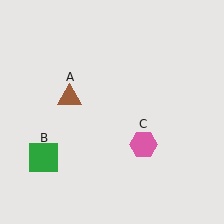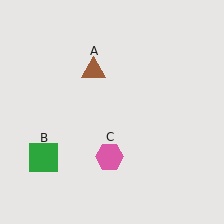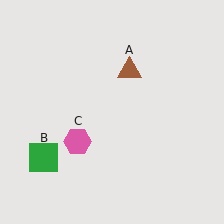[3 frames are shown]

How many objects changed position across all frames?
2 objects changed position: brown triangle (object A), pink hexagon (object C).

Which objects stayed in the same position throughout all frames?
Green square (object B) remained stationary.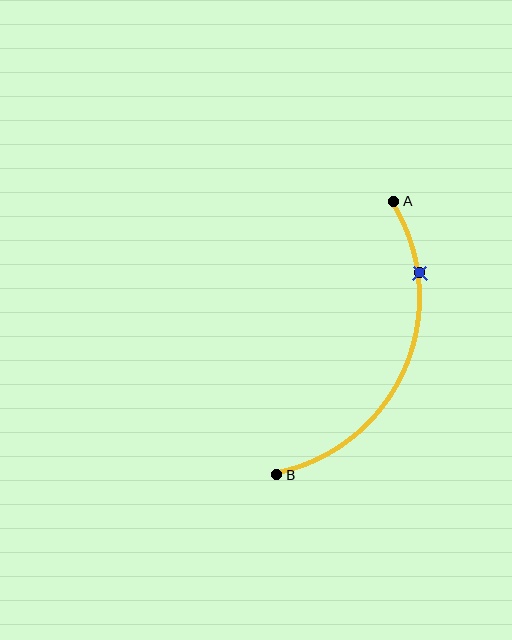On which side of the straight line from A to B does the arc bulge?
The arc bulges to the right of the straight line connecting A and B.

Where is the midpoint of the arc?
The arc midpoint is the point on the curve farthest from the straight line joining A and B. It sits to the right of that line.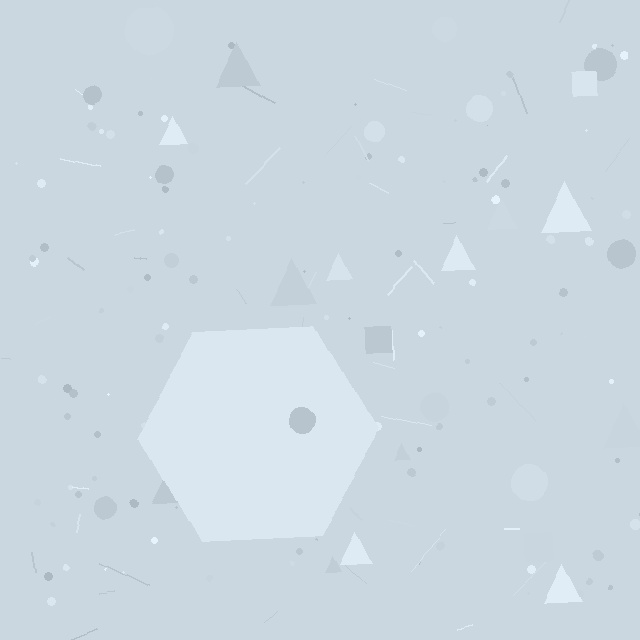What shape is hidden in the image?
A hexagon is hidden in the image.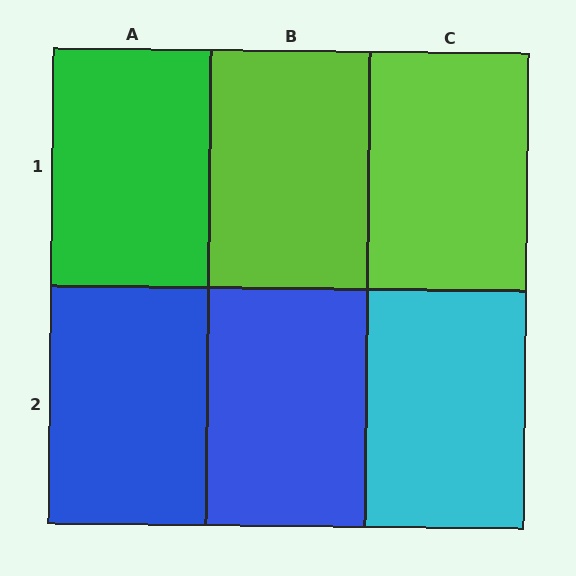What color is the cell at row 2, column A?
Blue.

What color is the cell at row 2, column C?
Cyan.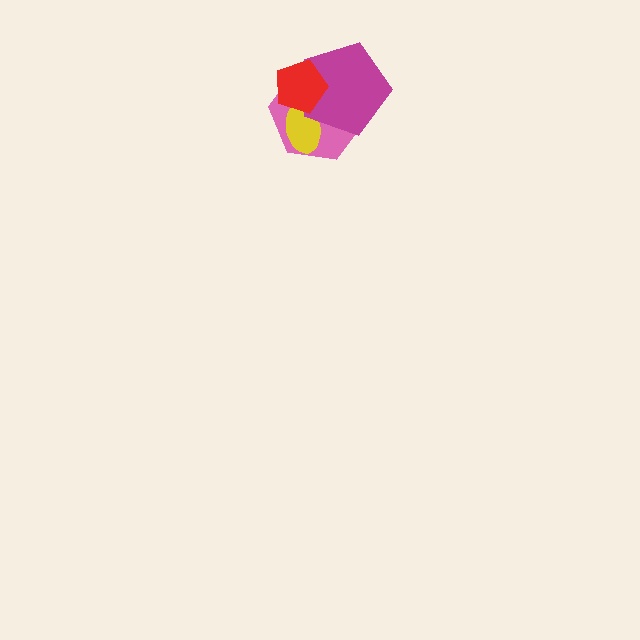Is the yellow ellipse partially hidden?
Yes, it is partially covered by another shape.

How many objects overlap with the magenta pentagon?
3 objects overlap with the magenta pentagon.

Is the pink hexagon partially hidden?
Yes, it is partially covered by another shape.